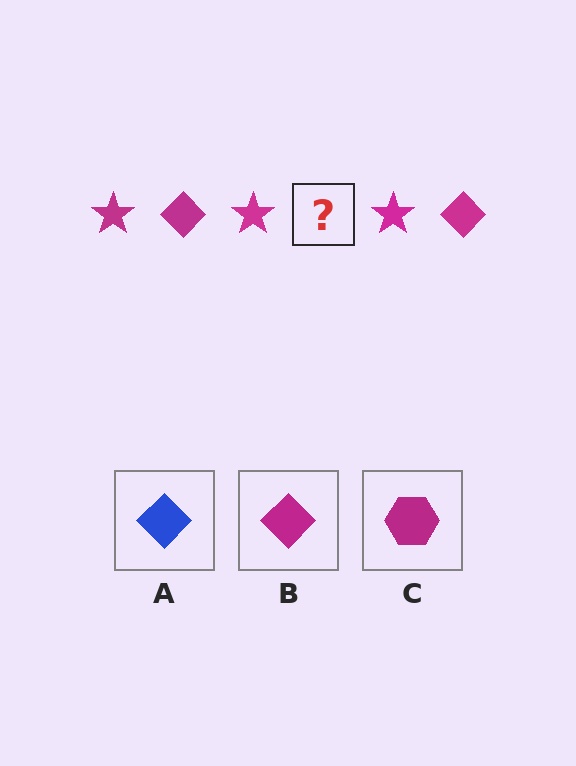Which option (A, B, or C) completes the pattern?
B.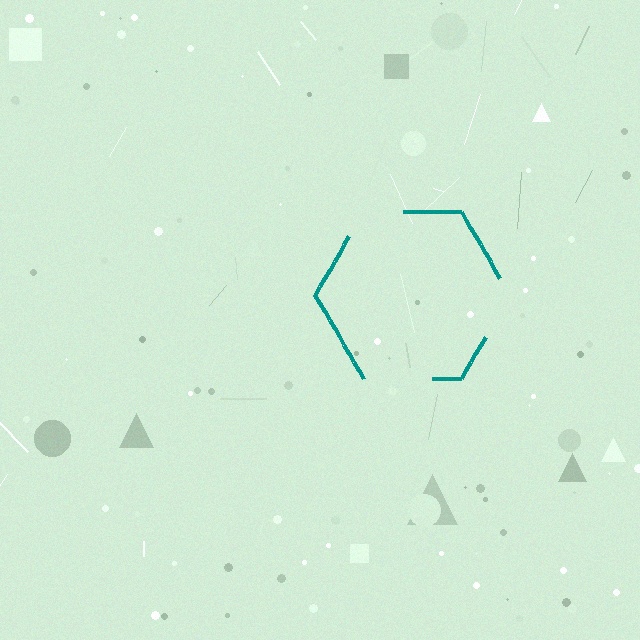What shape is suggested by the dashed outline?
The dashed outline suggests a hexagon.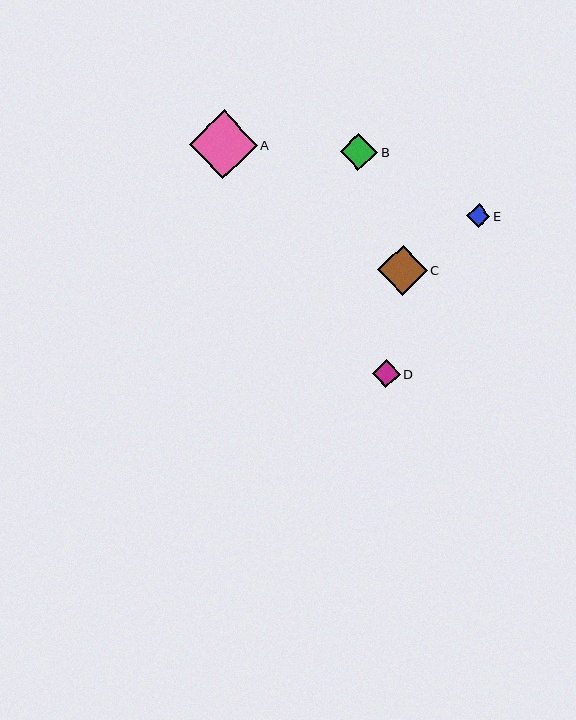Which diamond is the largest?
Diamond A is the largest with a size of approximately 68 pixels.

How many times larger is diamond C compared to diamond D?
Diamond C is approximately 1.8 times the size of diamond D.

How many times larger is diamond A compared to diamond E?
Diamond A is approximately 2.9 times the size of diamond E.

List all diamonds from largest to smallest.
From largest to smallest: A, C, B, D, E.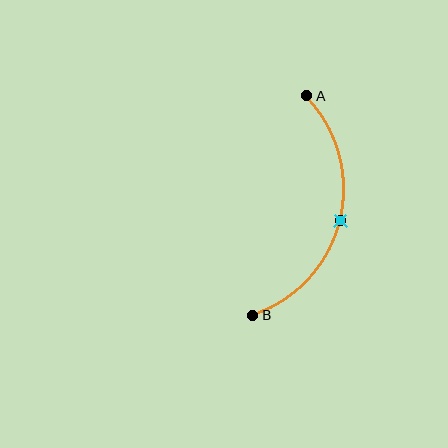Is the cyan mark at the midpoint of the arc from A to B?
Yes. The cyan mark lies on the arc at equal arc-length from both A and B — it is the arc midpoint.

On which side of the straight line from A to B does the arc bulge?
The arc bulges to the right of the straight line connecting A and B.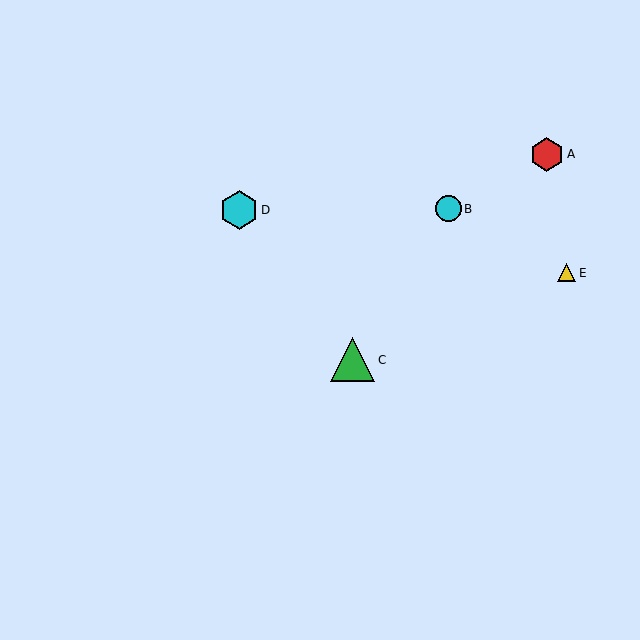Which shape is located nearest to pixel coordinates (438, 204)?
The cyan circle (labeled B) at (448, 209) is nearest to that location.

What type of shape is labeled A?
Shape A is a red hexagon.